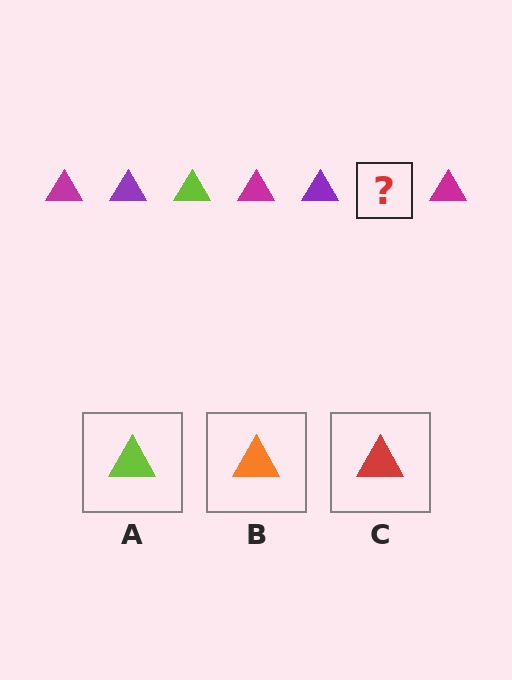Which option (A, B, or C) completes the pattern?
A.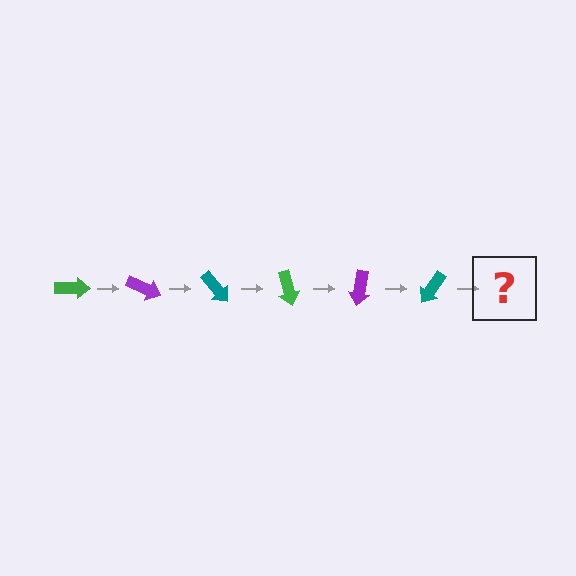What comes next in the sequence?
The next element should be a green arrow, rotated 150 degrees from the start.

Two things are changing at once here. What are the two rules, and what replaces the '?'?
The two rules are that it rotates 25 degrees each step and the color cycles through green, purple, and teal. The '?' should be a green arrow, rotated 150 degrees from the start.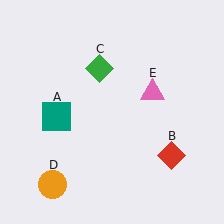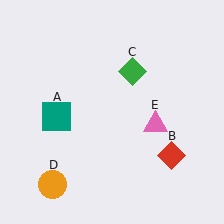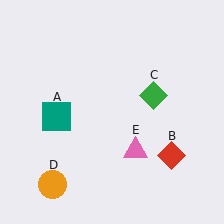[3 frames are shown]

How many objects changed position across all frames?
2 objects changed position: green diamond (object C), pink triangle (object E).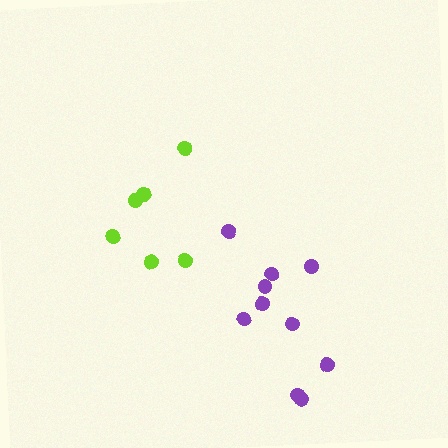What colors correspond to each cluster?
The clusters are colored: lime, purple.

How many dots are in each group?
Group 1: 6 dots, Group 2: 10 dots (16 total).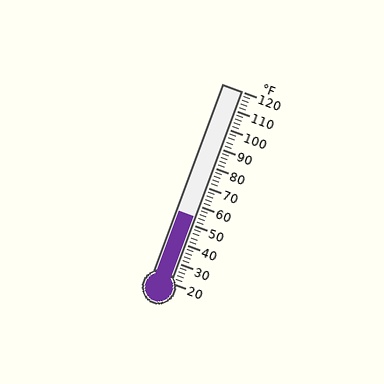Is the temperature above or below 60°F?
The temperature is below 60°F.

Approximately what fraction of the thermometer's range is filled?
The thermometer is filled to approximately 35% of its range.